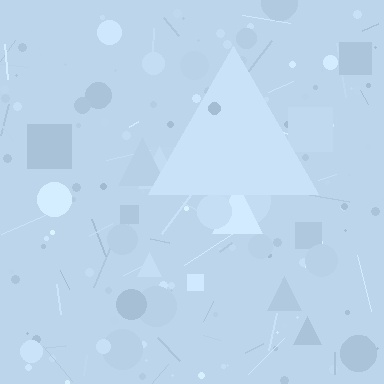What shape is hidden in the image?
A triangle is hidden in the image.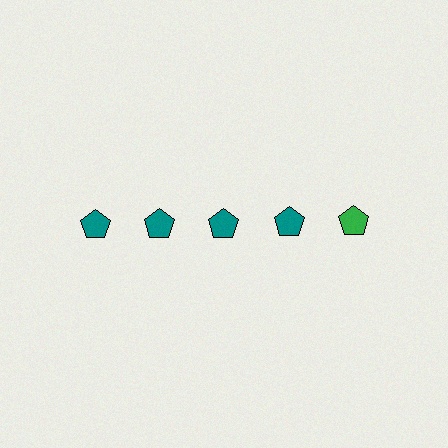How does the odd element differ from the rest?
It has a different color: green instead of teal.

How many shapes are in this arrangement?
There are 5 shapes arranged in a grid pattern.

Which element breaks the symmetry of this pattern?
The green pentagon in the top row, rightmost column breaks the symmetry. All other shapes are teal pentagons.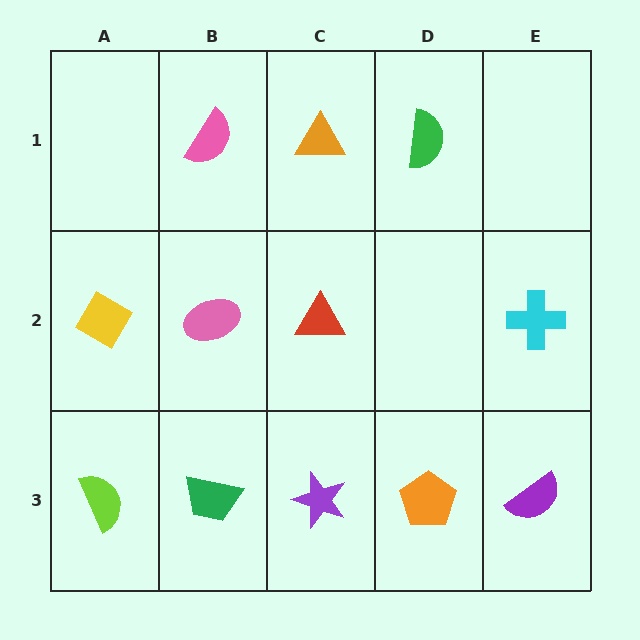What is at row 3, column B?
A green trapezoid.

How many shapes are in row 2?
4 shapes.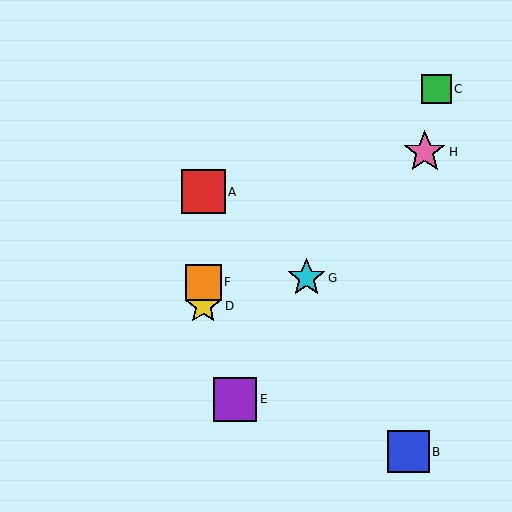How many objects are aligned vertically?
3 objects (A, D, F) are aligned vertically.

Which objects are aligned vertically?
Objects A, D, F are aligned vertically.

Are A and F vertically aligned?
Yes, both are at x≈203.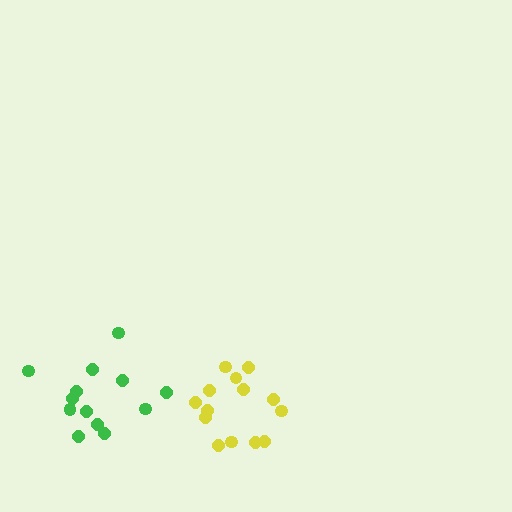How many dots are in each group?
Group 1: 13 dots, Group 2: 14 dots (27 total).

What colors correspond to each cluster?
The clusters are colored: green, yellow.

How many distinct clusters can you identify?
There are 2 distinct clusters.